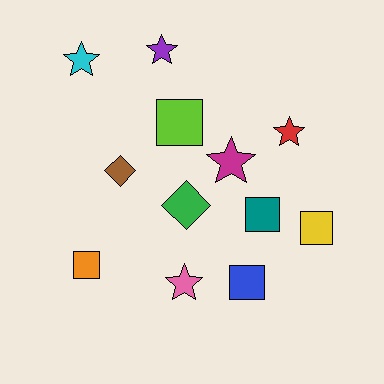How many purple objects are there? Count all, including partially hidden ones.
There is 1 purple object.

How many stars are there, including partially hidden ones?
There are 5 stars.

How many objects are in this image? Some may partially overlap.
There are 12 objects.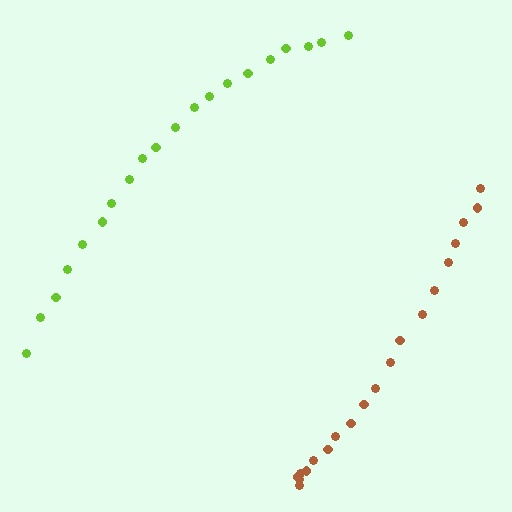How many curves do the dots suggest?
There are 2 distinct paths.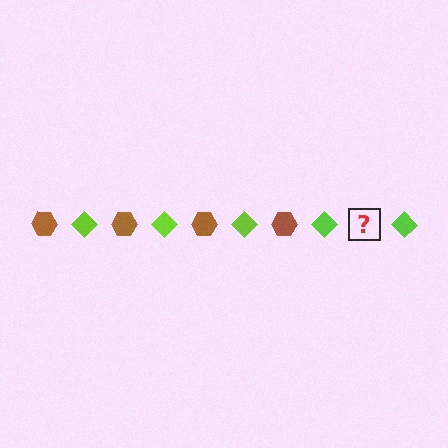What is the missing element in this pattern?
The missing element is a brown hexagon.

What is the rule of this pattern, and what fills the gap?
The rule is that the pattern alternates between brown hexagon and lime diamond. The gap should be filled with a brown hexagon.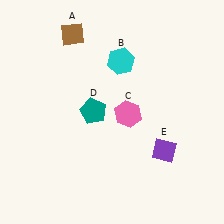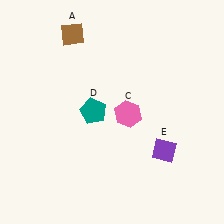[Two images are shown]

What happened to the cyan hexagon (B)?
The cyan hexagon (B) was removed in Image 2. It was in the top-right area of Image 1.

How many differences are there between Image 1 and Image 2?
There is 1 difference between the two images.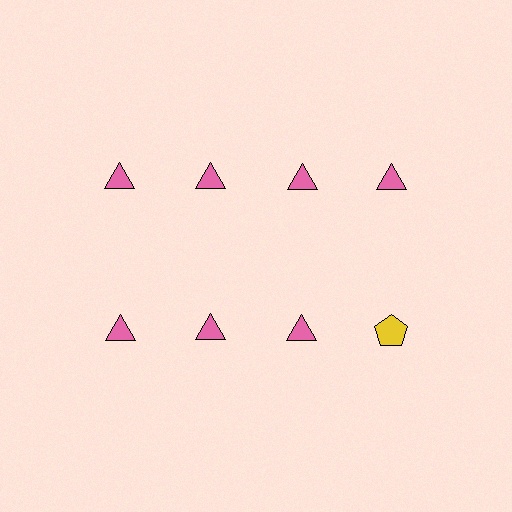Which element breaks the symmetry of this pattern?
The yellow pentagon in the second row, second from right column breaks the symmetry. All other shapes are pink triangles.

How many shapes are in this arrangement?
There are 8 shapes arranged in a grid pattern.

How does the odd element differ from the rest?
It differs in both color (yellow instead of pink) and shape (pentagon instead of triangle).